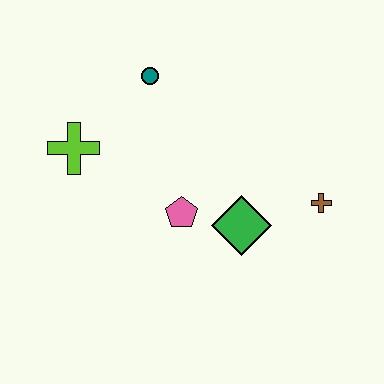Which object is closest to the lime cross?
The teal circle is closest to the lime cross.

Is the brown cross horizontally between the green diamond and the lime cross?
No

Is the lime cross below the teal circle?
Yes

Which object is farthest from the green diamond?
The lime cross is farthest from the green diamond.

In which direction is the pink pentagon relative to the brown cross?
The pink pentagon is to the left of the brown cross.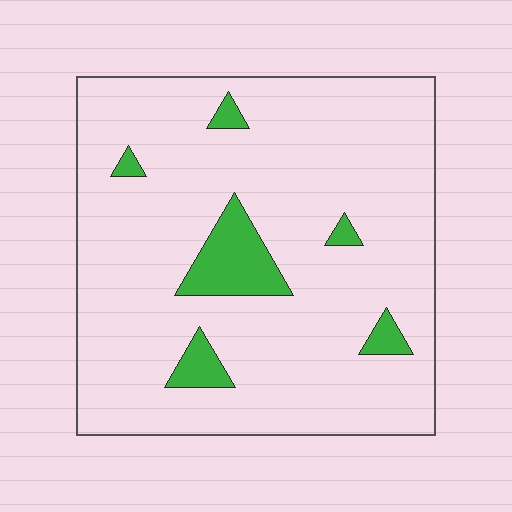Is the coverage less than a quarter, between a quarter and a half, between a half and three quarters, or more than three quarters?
Less than a quarter.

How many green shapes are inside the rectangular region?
6.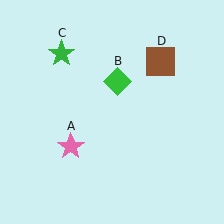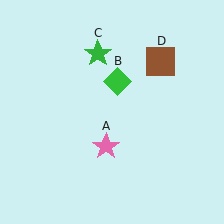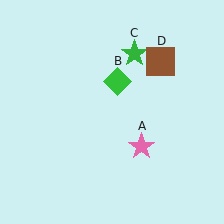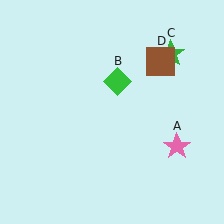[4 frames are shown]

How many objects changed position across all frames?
2 objects changed position: pink star (object A), green star (object C).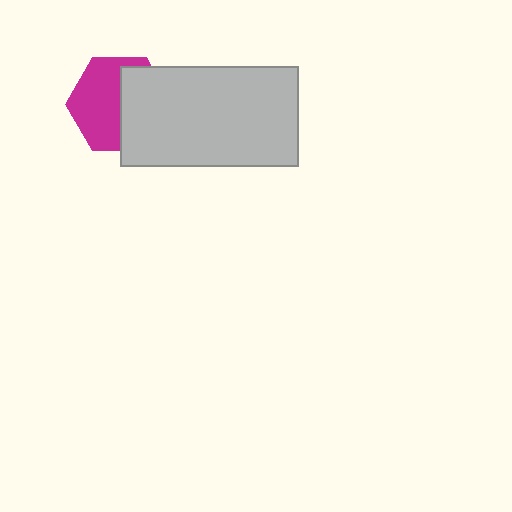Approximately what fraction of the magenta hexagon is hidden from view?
Roughly 47% of the magenta hexagon is hidden behind the light gray rectangle.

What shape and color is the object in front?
The object in front is a light gray rectangle.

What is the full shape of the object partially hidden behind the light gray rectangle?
The partially hidden object is a magenta hexagon.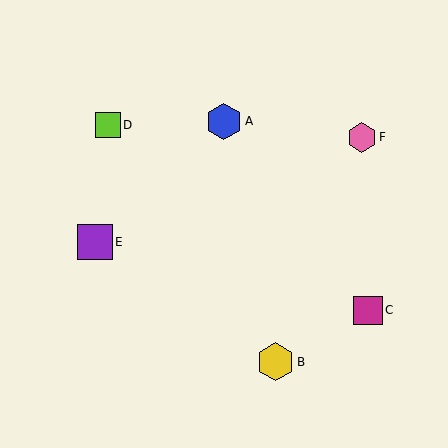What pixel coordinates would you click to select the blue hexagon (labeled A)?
Click at (224, 121) to select the blue hexagon A.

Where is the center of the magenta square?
The center of the magenta square is at (368, 310).